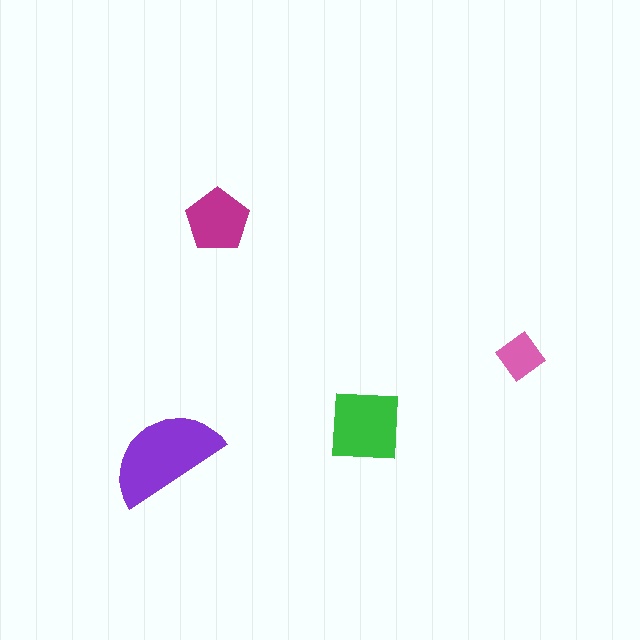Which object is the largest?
The purple semicircle.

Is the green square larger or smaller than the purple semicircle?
Smaller.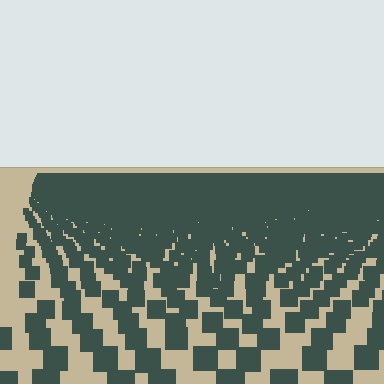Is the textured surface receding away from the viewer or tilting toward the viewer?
The surface is receding away from the viewer. Texture elements get smaller and denser toward the top.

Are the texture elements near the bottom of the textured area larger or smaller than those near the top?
Larger. Near the bottom, elements are closer to the viewer and appear at a bigger on-screen size.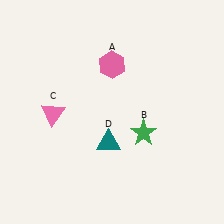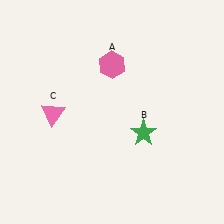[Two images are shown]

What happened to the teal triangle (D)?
The teal triangle (D) was removed in Image 2. It was in the bottom-left area of Image 1.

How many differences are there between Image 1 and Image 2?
There is 1 difference between the two images.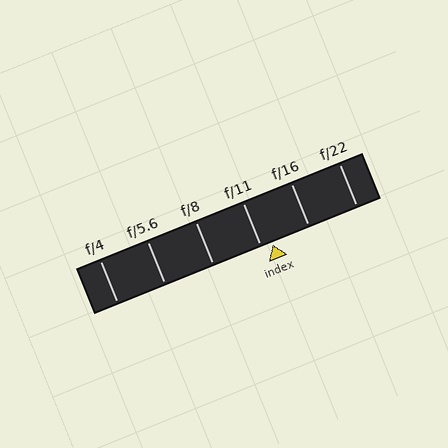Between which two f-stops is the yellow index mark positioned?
The index mark is between f/11 and f/16.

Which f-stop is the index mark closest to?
The index mark is closest to f/11.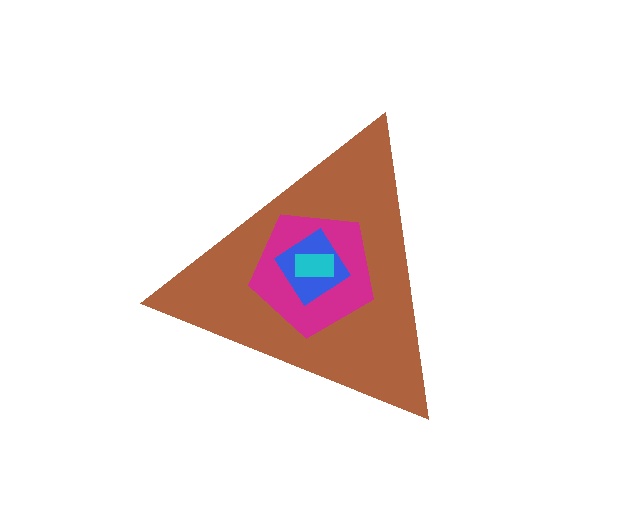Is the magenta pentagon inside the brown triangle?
Yes.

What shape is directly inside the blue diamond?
The cyan rectangle.